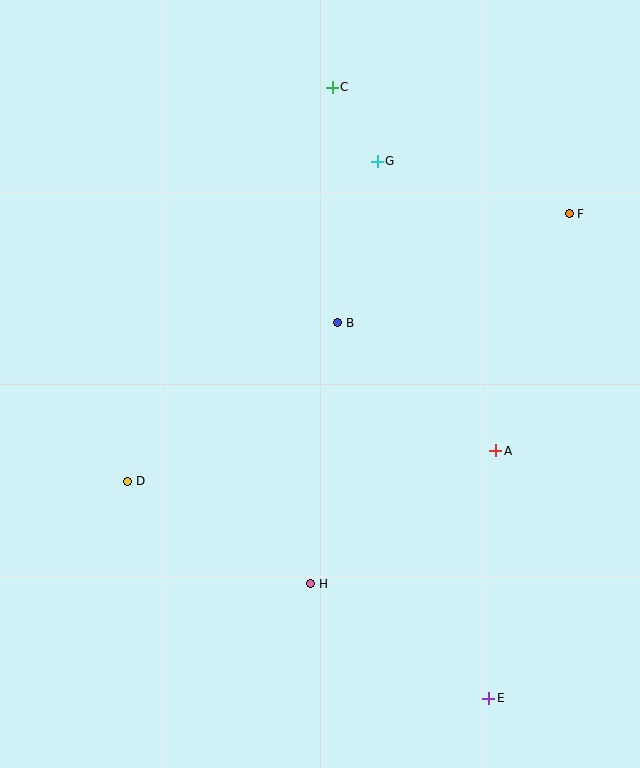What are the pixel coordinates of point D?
Point D is at (128, 481).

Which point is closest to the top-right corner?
Point F is closest to the top-right corner.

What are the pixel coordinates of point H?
Point H is at (311, 584).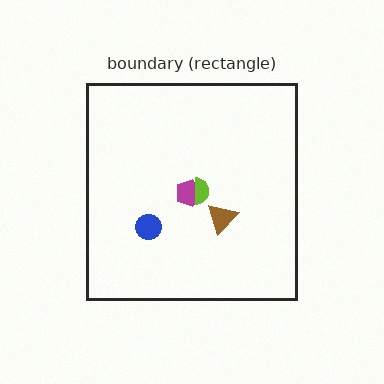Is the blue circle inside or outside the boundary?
Inside.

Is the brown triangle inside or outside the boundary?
Inside.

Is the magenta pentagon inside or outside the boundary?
Inside.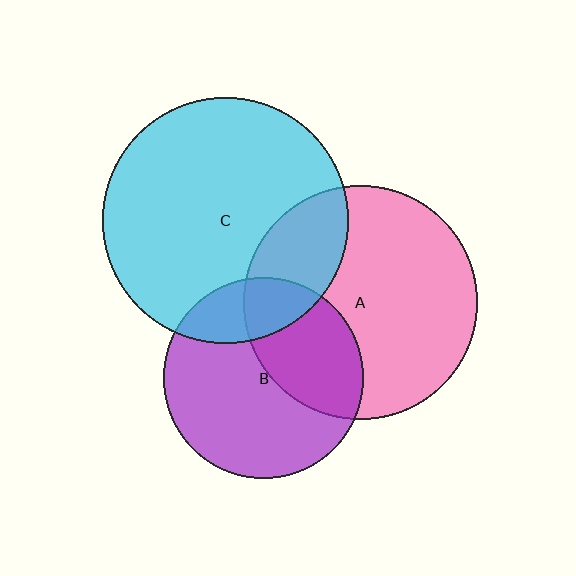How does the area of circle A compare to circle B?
Approximately 1.4 times.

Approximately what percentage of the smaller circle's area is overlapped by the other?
Approximately 20%.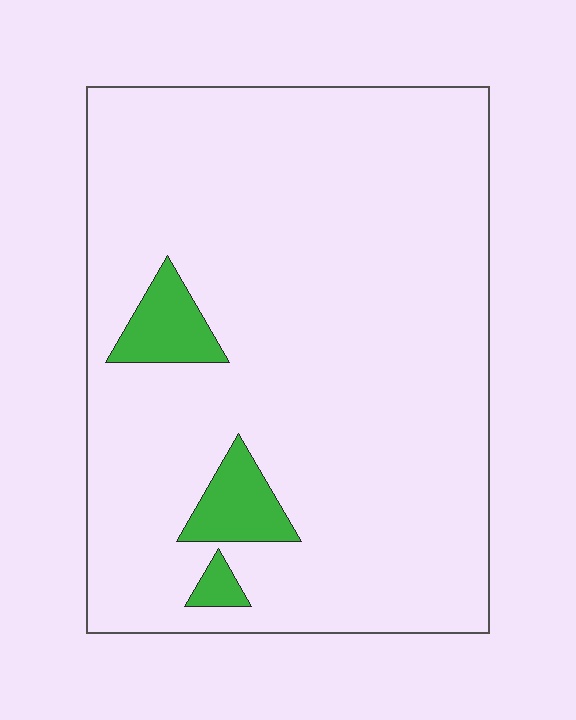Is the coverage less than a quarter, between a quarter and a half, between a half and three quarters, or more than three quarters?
Less than a quarter.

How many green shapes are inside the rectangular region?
3.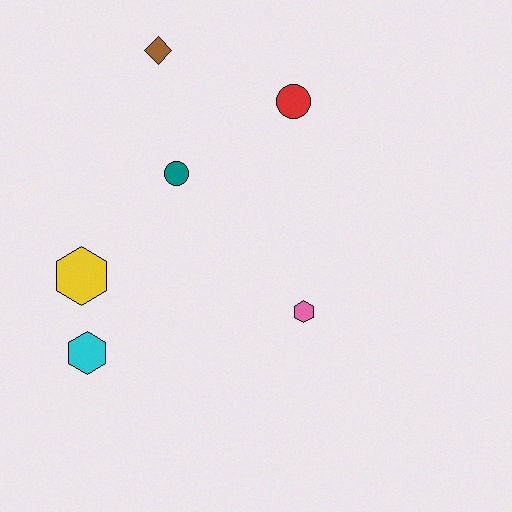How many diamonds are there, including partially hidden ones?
There is 1 diamond.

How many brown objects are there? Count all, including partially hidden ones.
There is 1 brown object.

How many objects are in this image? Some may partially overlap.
There are 6 objects.